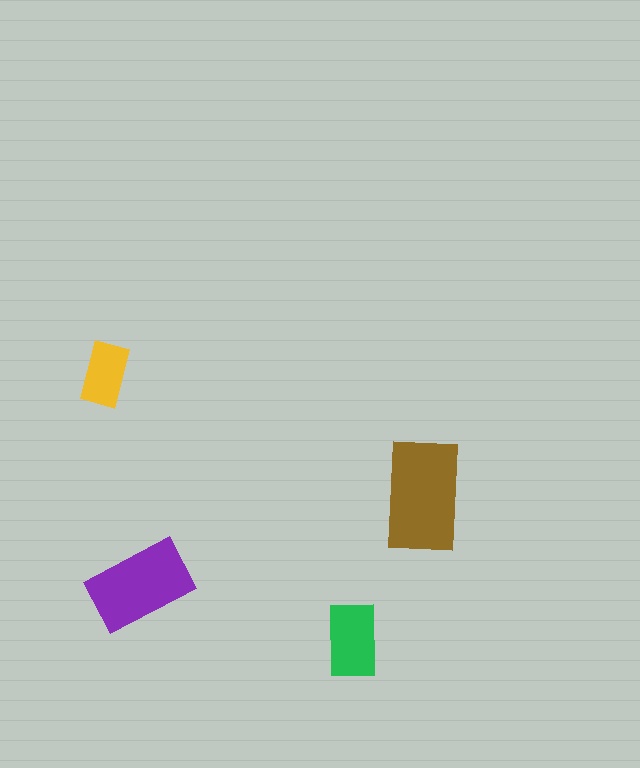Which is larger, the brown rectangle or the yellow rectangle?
The brown one.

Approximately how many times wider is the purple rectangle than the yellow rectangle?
About 1.5 times wider.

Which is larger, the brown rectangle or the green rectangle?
The brown one.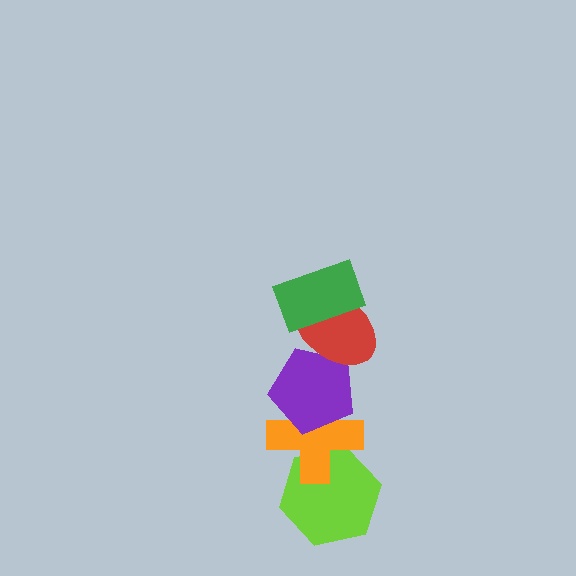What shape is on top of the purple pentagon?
The red ellipse is on top of the purple pentagon.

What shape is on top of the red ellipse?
The green rectangle is on top of the red ellipse.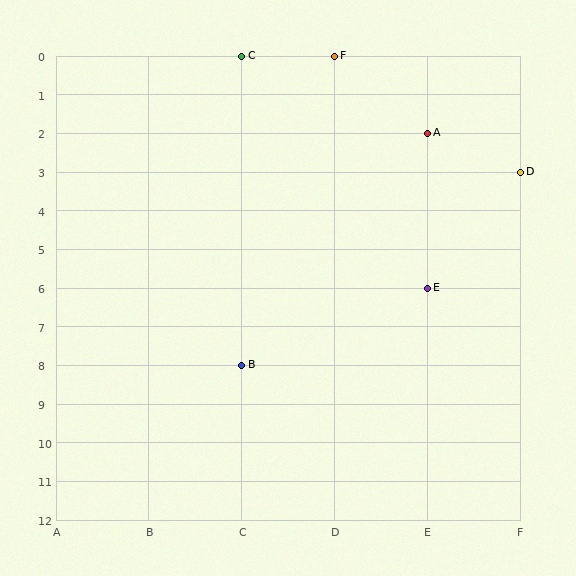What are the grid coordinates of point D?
Point D is at grid coordinates (F, 3).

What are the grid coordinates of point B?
Point B is at grid coordinates (C, 8).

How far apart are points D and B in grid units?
Points D and B are 3 columns and 5 rows apart (about 5.8 grid units diagonally).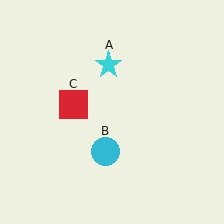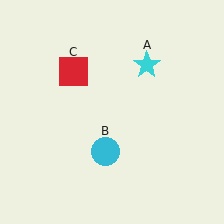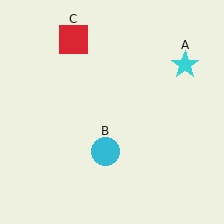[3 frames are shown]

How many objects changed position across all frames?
2 objects changed position: cyan star (object A), red square (object C).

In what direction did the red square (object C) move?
The red square (object C) moved up.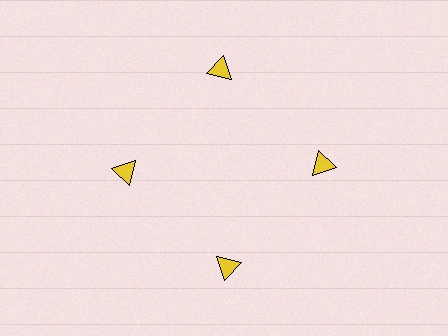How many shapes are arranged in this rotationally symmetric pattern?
There are 4 shapes, arranged in 4 groups of 1.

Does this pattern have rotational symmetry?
Yes, this pattern has 4-fold rotational symmetry. It looks the same after rotating 90 degrees around the center.